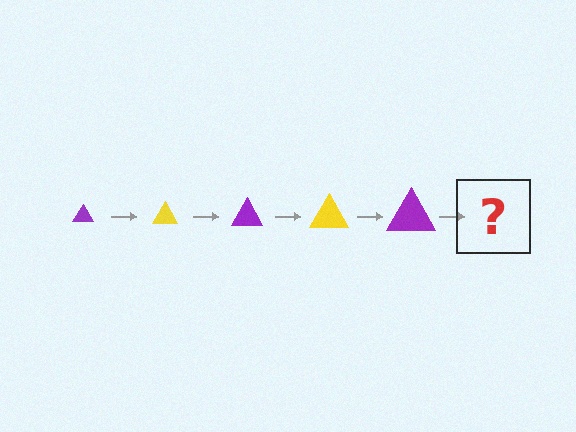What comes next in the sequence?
The next element should be a yellow triangle, larger than the previous one.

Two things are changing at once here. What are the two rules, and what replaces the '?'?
The two rules are that the triangle grows larger each step and the color cycles through purple and yellow. The '?' should be a yellow triangle, larger than the previous one.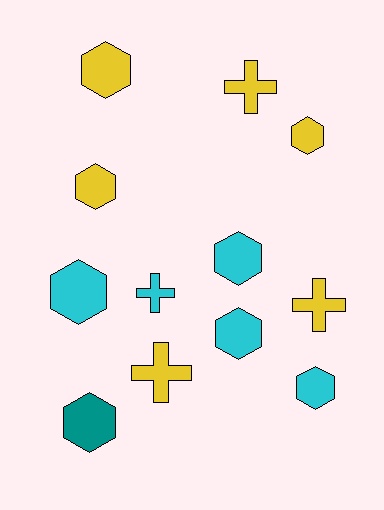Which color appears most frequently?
Yellow, with 6 objects.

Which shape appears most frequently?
Hexagon, with 8 objects.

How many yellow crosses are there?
There are 3 yellow crosses.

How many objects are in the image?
There are 12 objects.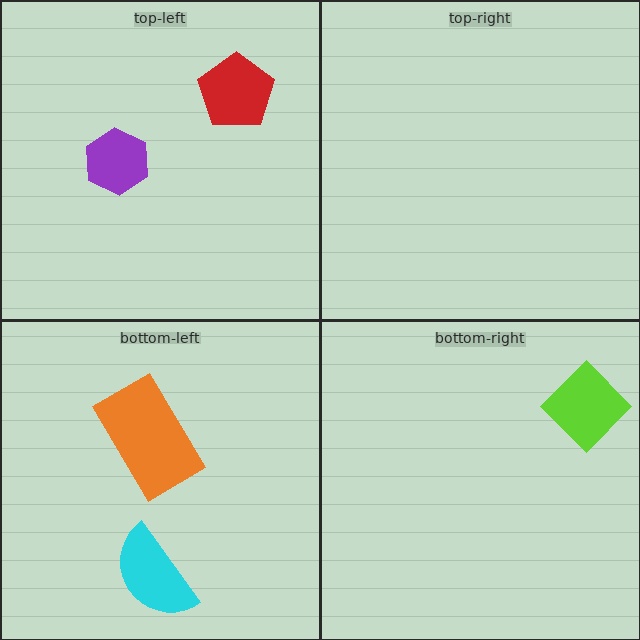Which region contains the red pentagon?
The top-left region.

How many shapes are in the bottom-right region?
1.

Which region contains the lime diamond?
The bottom-right region.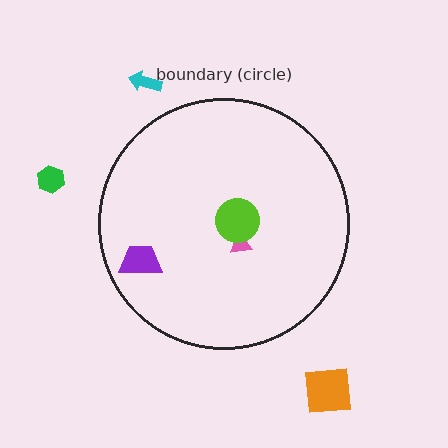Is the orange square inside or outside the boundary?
Outside.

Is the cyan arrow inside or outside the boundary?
Outside.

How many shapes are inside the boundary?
3 inside, 3 outside.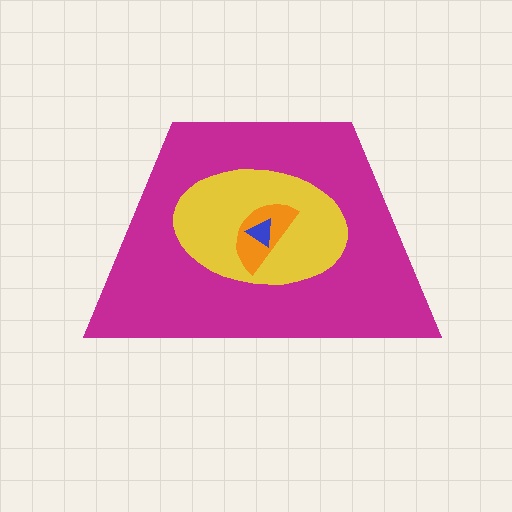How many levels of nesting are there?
4.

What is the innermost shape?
The blue triangle.